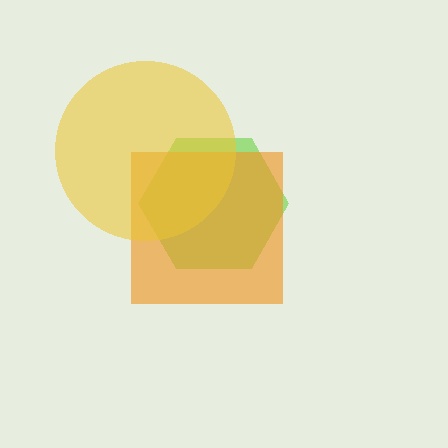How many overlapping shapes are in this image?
There are 3 overlapping shapes in the image.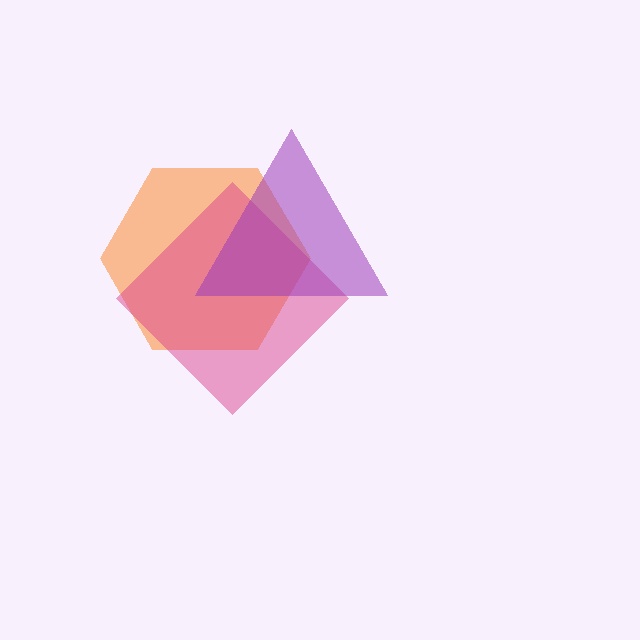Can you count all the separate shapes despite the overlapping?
Yes, there are 3 separate shapes.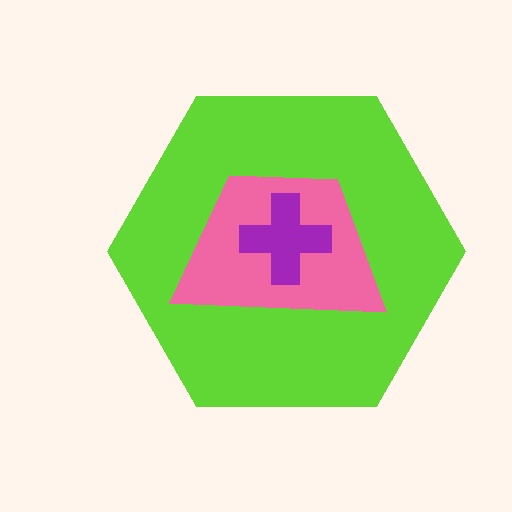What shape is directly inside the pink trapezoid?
The purple cross.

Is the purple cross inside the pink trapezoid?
Yes.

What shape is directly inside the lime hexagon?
The pink trapezoid.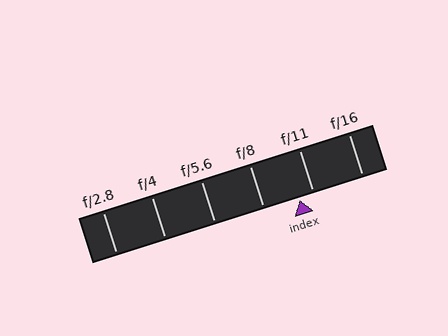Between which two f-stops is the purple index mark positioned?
The index mark is between f/8 and f/11.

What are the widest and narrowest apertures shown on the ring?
The widest aperture shown is f/2.8 and the narrowest is f/16.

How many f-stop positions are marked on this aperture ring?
There are 6 f-stop positions marked.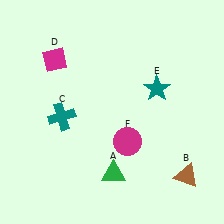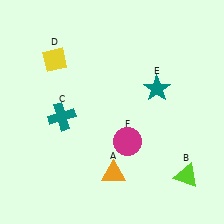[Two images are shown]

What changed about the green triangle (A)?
In Image 1, A is green. In Image 2, it changed to orange.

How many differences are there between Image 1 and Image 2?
There are 3 differences between the two images.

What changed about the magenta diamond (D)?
In Image 1, D is magenta. In Image 2, it changed to yellow.